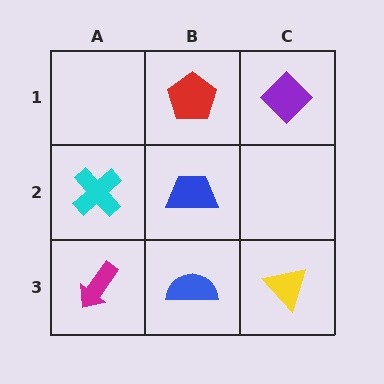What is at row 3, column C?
A yellow triangle.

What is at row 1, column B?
A red pentagon.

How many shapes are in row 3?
3 shapes.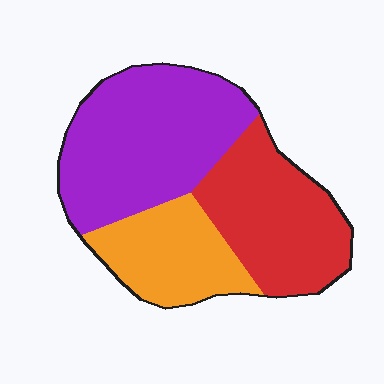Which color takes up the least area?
Orange, at roughly 25%.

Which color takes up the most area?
Purple, at roughly 45%.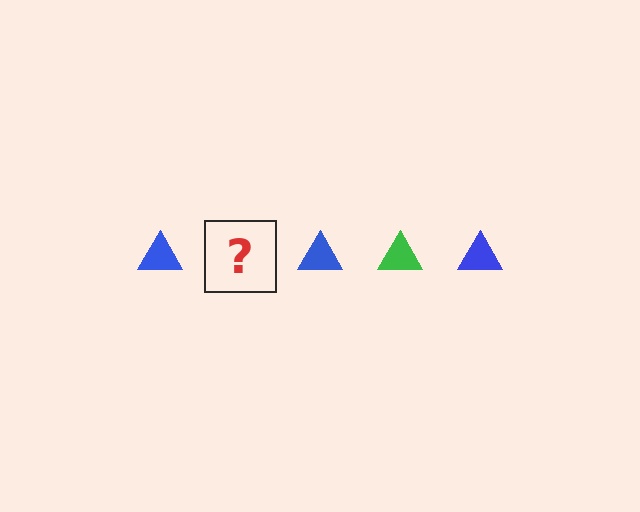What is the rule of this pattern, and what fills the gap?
The rule is that the pattern cycles through blue, green triangles. The gap should be filled with a green triangle.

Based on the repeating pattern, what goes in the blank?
The blank should be a green triangle.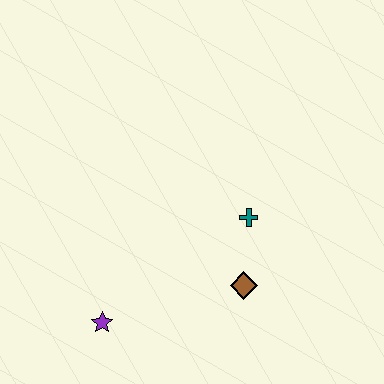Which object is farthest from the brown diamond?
The purple star is farthest from the brown diamond.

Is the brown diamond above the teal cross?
No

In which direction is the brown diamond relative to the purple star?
The brown diamond is to the right of the purple star.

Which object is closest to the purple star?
The brown diamond is closest to the purple star.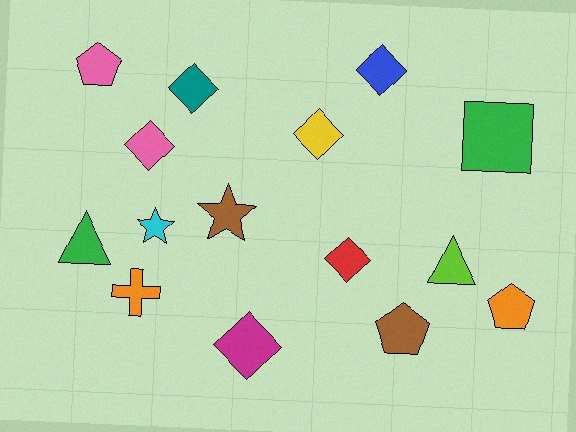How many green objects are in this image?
There are 2 green objects.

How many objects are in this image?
There are 15 objects.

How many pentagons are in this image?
There are 3 pentagons.